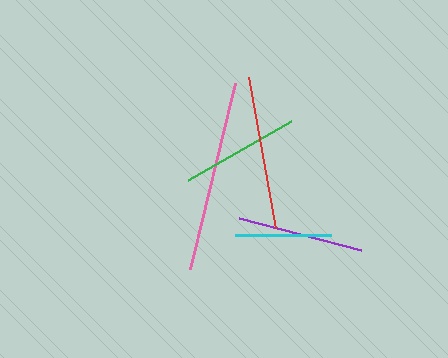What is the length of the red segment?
The red segment is approximately 153 pixels long.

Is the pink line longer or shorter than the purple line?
The pink line is longer than the purple line.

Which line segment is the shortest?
The cyan line is the shortest at approximately 96 pixels.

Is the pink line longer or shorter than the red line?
The pink line is longer than the red line.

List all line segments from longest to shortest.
From longest to shortest: pink, red, purple, green, cyan.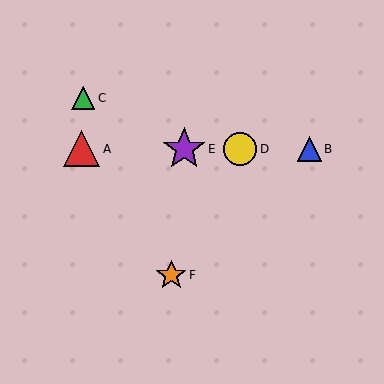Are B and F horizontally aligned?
No, B is at y≈149 and F is at y≈275.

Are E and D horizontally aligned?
Yes, both are at y≈149.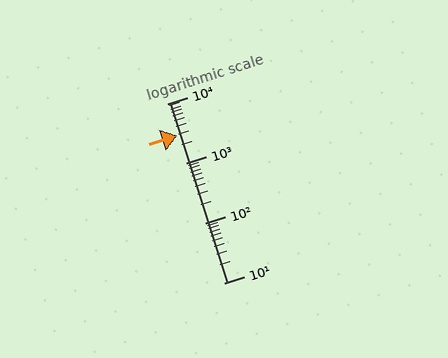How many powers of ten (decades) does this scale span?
The scale spans 3 decades, from 10 to 10000.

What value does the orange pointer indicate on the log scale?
The pointer indicates approximately 2900.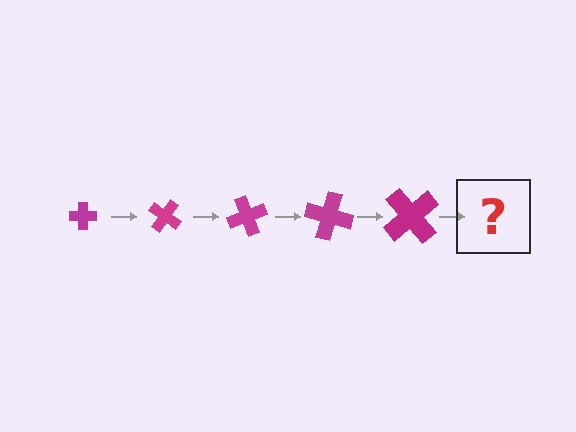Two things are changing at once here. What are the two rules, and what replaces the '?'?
The two rules are that the cross grows larger each step and it rotates 35 degrees each step. The '?' should be a cross, larger than the previous one and rotated 175 degrees from the start.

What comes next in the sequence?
The next element should be a cross, larger than the previous one and rotated 175 degrees from the start.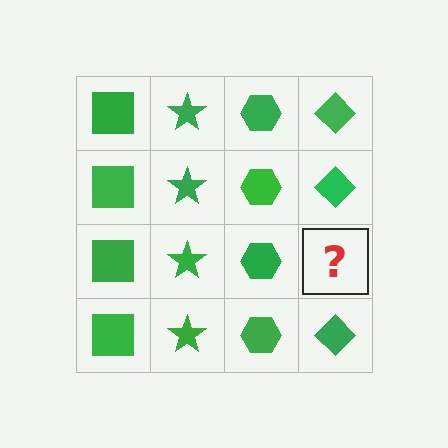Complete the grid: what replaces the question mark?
The question mark should be replaced with a green diamond.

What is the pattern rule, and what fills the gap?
The rule is that each column has a consistent shape. The gap should be filled with a green diamond.